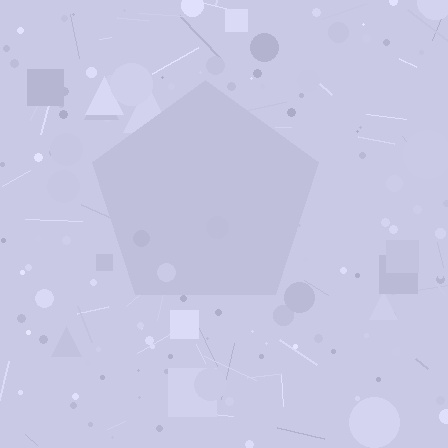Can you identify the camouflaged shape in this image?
The camouflaged shape is a pentagon.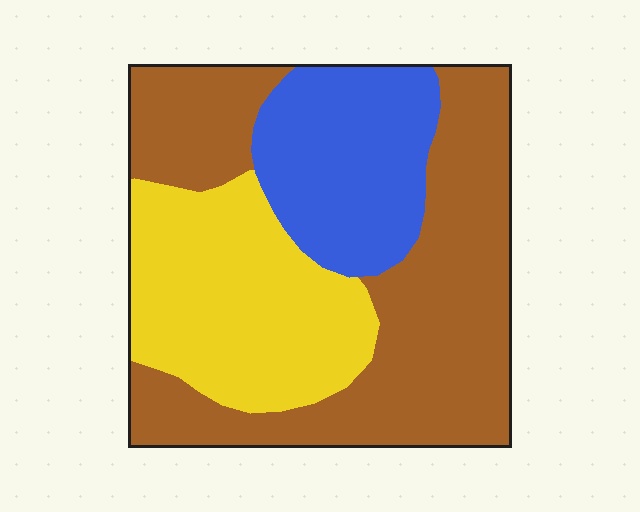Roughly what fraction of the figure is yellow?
Yellow covers around 30% of the figure.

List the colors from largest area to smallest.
From largest to smallest: brown, yellow, blue.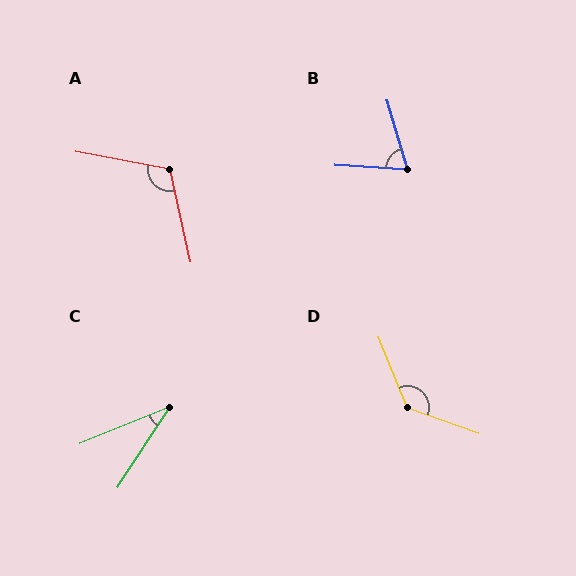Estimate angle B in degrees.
Approximately 70 degrees.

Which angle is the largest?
D, at approximately 132 degrees.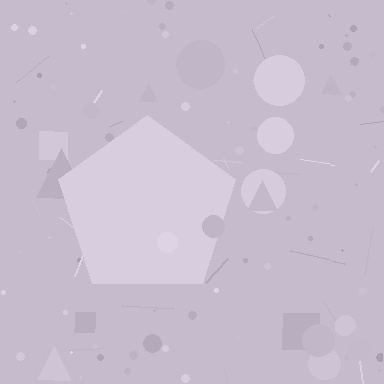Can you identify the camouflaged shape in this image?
The camouflaged shape is a pentagon.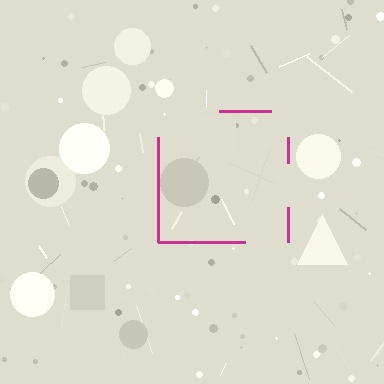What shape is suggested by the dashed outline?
The dashed outline suggests a square.